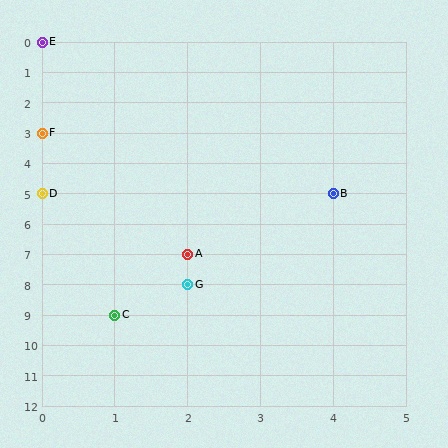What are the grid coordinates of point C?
Point C is at grid coordinates (1, 9).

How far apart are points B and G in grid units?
Points B and G are 2 columns and 3 rows apart (about 3.6 grid units diagonally).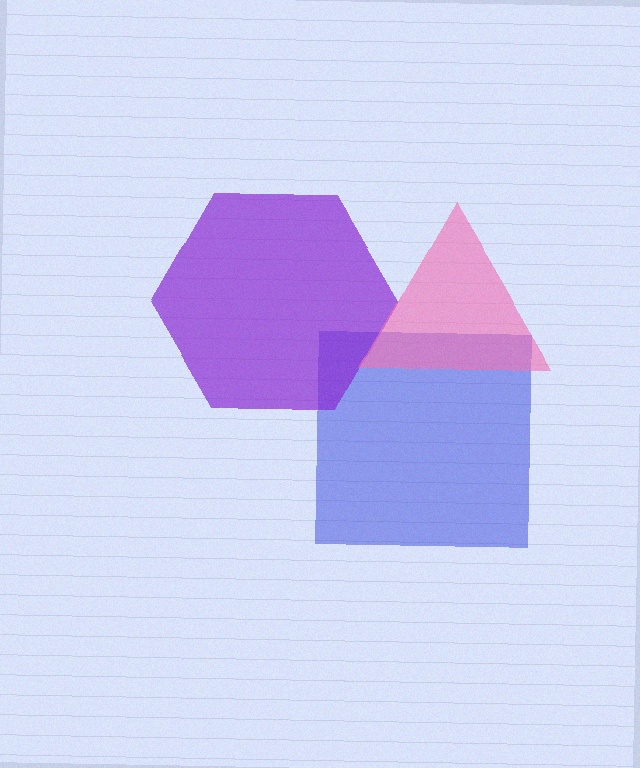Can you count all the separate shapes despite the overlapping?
Yes, there are 3 separate shapes.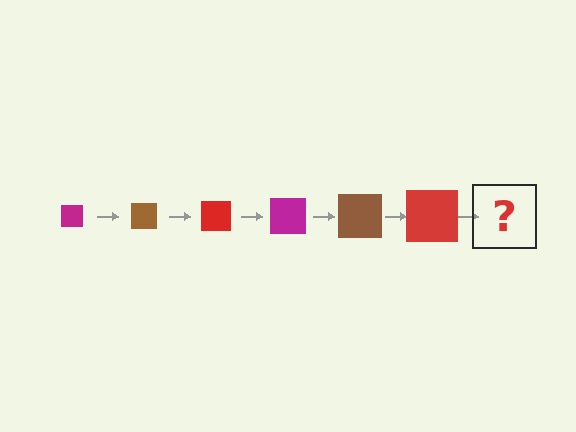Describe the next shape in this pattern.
It should be a magenta square, larger than the previous one.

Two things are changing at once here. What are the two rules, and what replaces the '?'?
The two rules are that the square grows larger each step and the color cycles through magenta, brown, and red. The '?' should be a magenta square, larger than the previous one.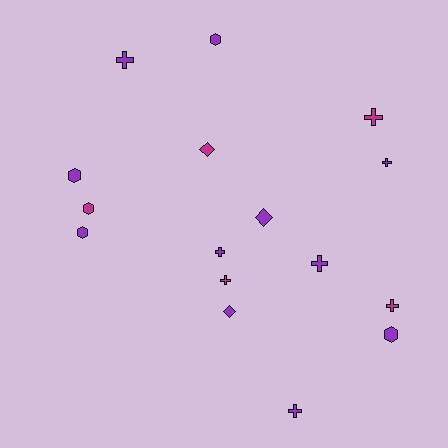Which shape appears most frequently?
Cross, with 8 objects.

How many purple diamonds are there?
There are 2 purple diamonds.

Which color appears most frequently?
Purple, with 11 objects.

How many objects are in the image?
There are 16 objects.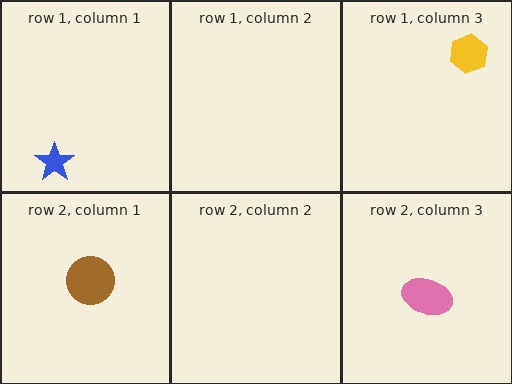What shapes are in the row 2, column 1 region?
The brown circle.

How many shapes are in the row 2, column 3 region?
1.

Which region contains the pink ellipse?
The row 2, column 3 region.